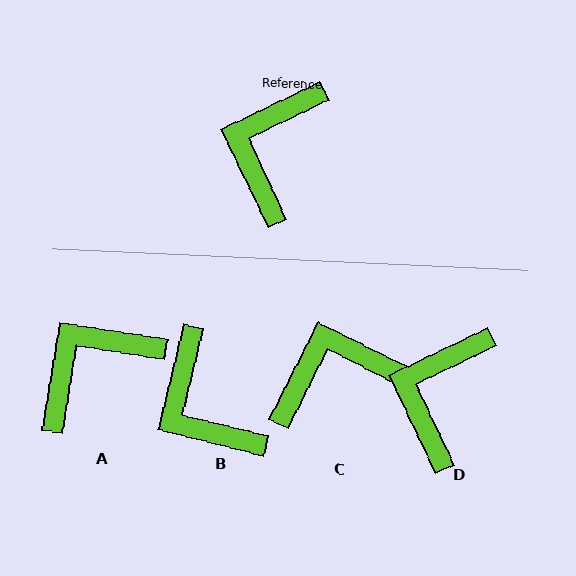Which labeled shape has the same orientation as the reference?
D.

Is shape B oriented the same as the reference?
No, it is off by about 51 degrees.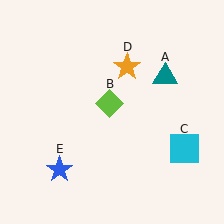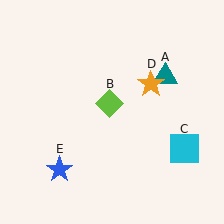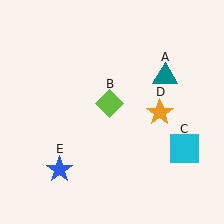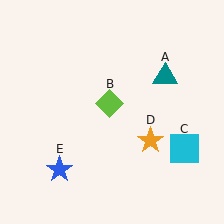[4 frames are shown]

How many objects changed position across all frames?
1 object changed position: orange star (object D).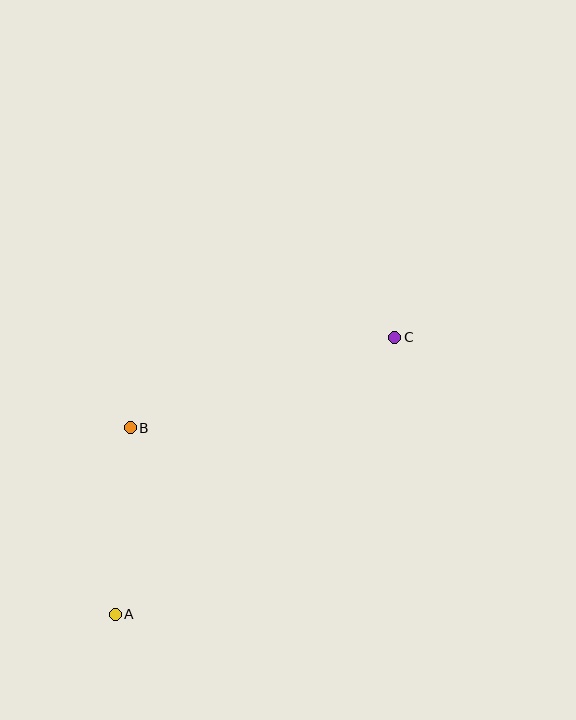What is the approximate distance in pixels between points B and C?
The distance between B and C is approximately 279 pixels.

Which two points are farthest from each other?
Points A and C are farthest from each other.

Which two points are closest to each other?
Points A and B are closest to each other.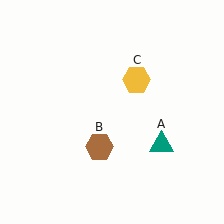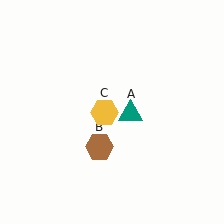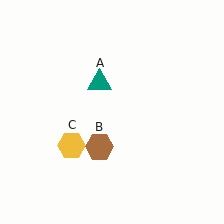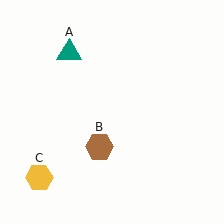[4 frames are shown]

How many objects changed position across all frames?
2 objects changed position: teal triangle (object A), yellow hexagon (object C).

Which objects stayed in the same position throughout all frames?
Brown hexagon (object B) remained stationary.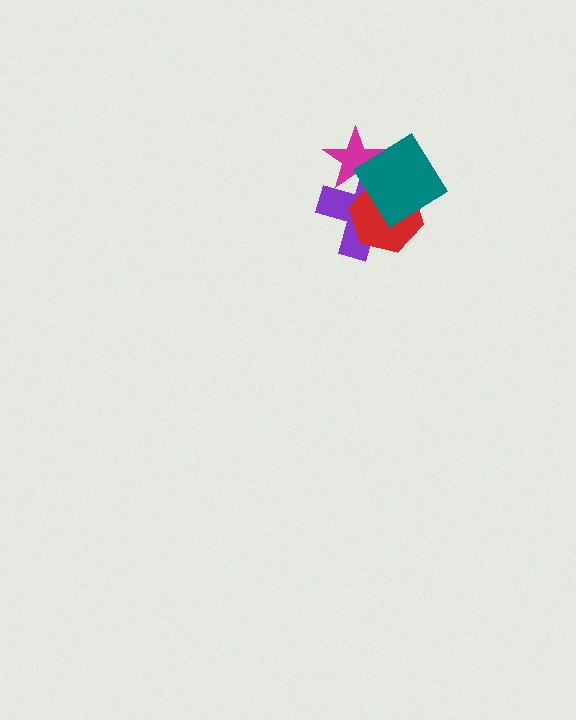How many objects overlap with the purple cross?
3 objects overlap with the purple cross.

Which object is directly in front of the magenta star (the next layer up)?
The purple cross is directly in front of the magenta star.